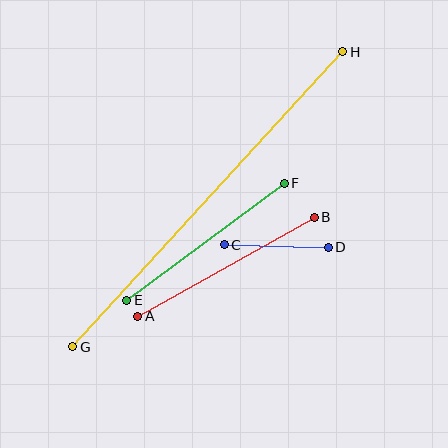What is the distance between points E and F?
The distance is approximately 196 pixels.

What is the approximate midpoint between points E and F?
The midpoint is at approximately (205, 242) pixels.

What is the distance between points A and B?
The distance is approximately 202 pixels.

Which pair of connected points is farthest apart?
Points G and H are farthest apart.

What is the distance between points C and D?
The distance is approximately 104 pixels.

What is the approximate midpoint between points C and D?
The midpoint is at approximately (276, 246) pixels.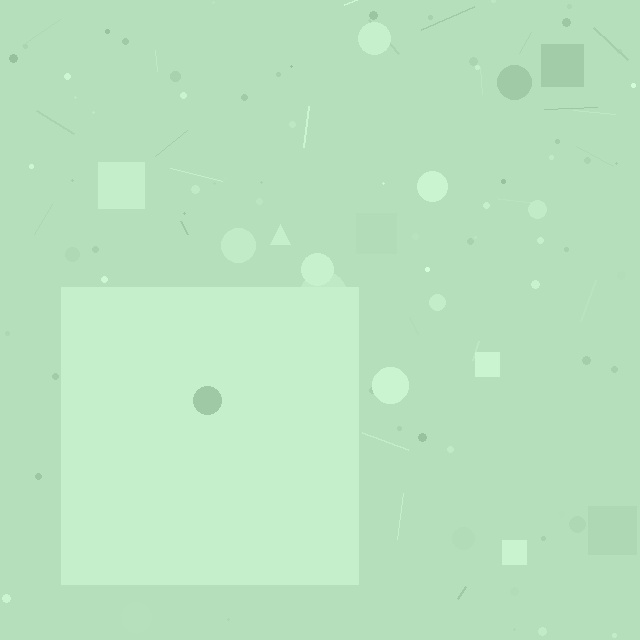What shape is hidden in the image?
A square is hidden in the image.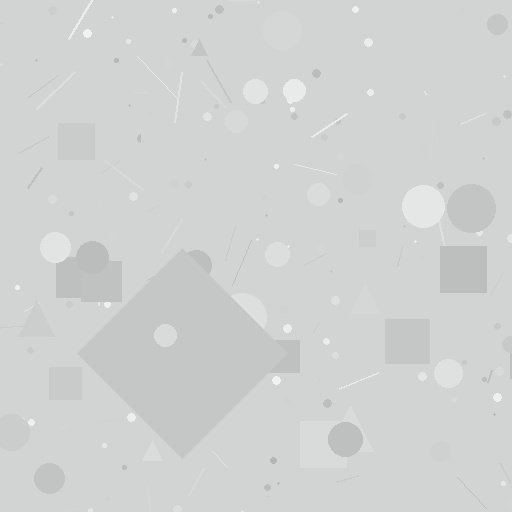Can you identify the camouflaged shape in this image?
The camouflaged shape is a diamond.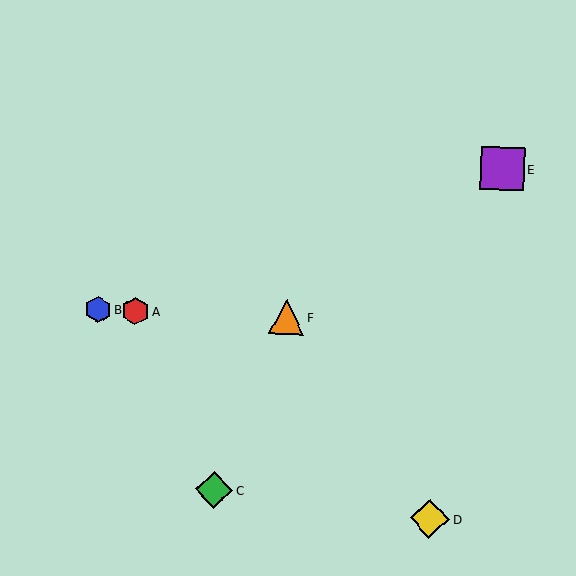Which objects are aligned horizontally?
Objects A, B, F are aligned horizontally.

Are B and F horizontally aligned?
Yes, both are at y≈310.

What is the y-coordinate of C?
Object C is at y≈490.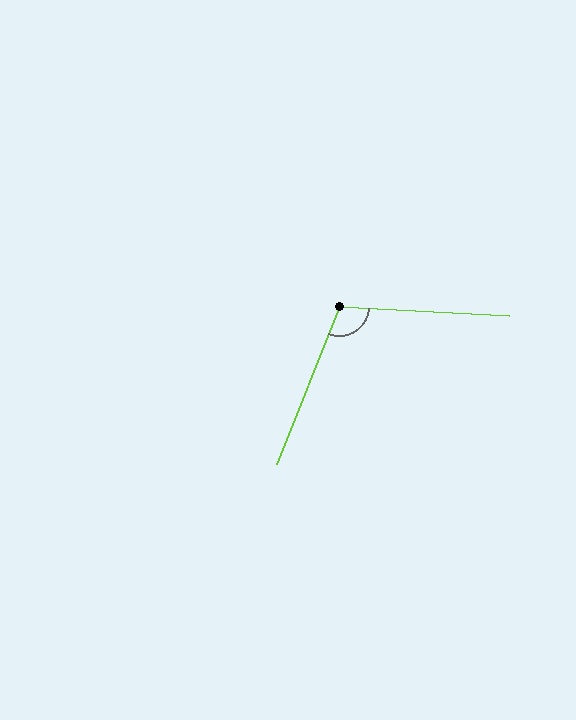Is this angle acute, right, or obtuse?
It is obtuse.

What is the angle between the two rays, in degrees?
Approximately 109 degrees.